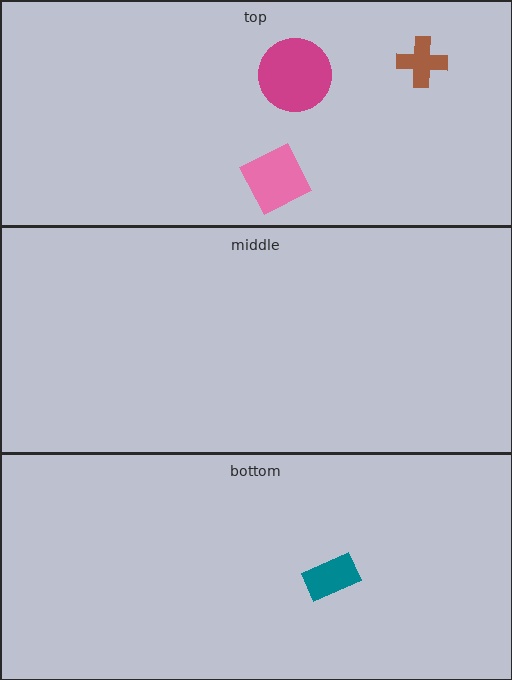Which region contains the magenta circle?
The top region.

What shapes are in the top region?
The pink diamond, the brown cross, the magenta circle.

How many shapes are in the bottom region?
1.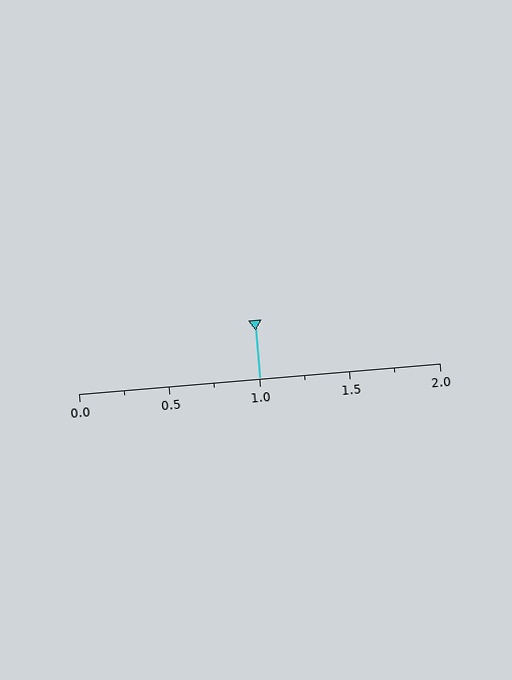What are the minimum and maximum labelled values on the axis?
The axis runs from 0.0 to 2.0.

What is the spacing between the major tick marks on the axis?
The major ticks are spaced 0.5 apart.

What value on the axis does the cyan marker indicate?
The marker indicates approximately 1.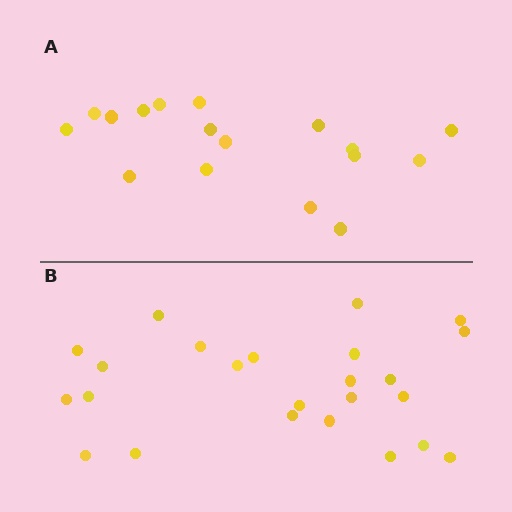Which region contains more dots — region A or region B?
Region B (the bottom region) has more dots.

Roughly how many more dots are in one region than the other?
Region B has roughly 8 or so more dots than region A.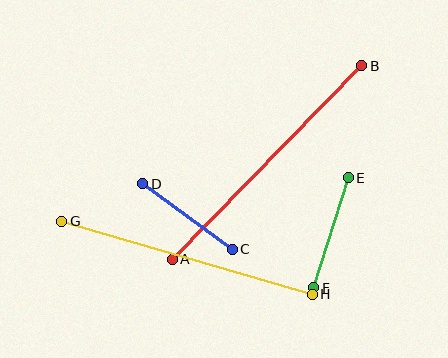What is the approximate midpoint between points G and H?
The midpoint is at approximately (187, 258) pixels.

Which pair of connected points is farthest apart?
Points A and B are farthest apart.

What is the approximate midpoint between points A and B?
The midpoint is at approximately (267, 162) pixels.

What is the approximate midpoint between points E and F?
The midpoint is at approximately (331, 233) pixels.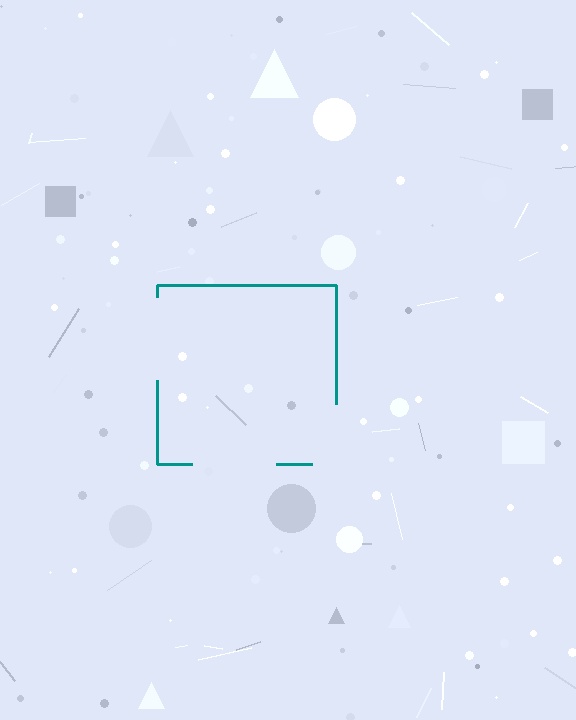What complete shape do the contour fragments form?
The contour fragments form a square.